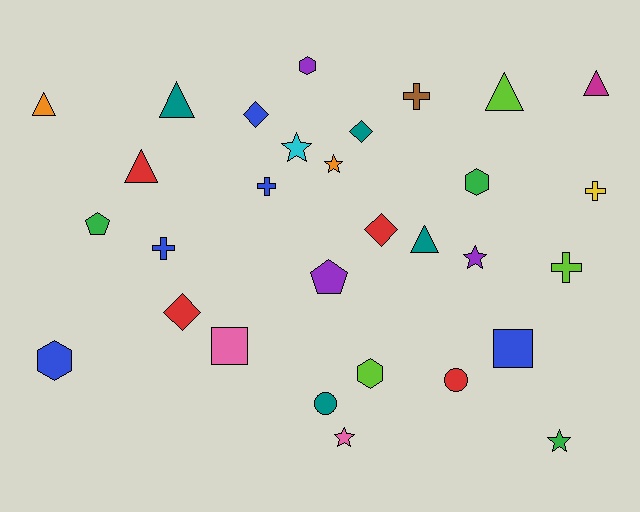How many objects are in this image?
There are 30 objects.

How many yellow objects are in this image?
There is 1 yellow object.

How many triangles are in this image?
There are 6 triangles.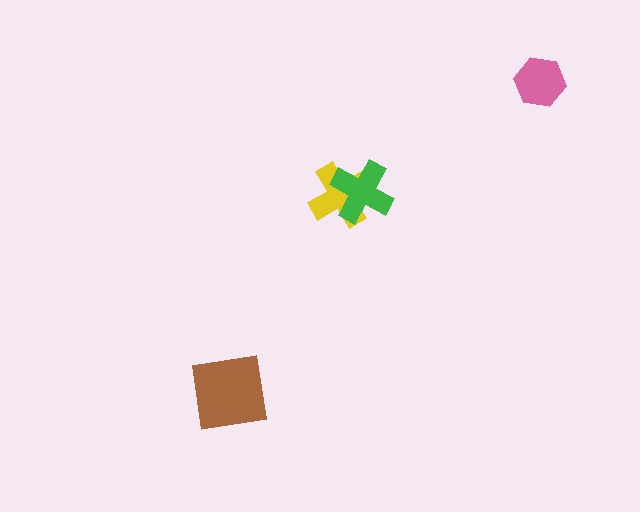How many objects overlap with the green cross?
1 object overlaps with the green cross.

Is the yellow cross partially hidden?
Yes, it is partially covered by another shape.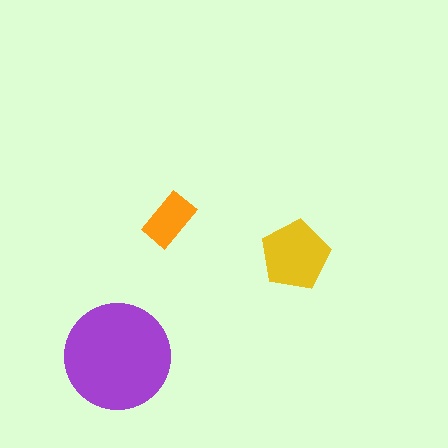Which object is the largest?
The purple circle.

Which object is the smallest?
The orange rectangle.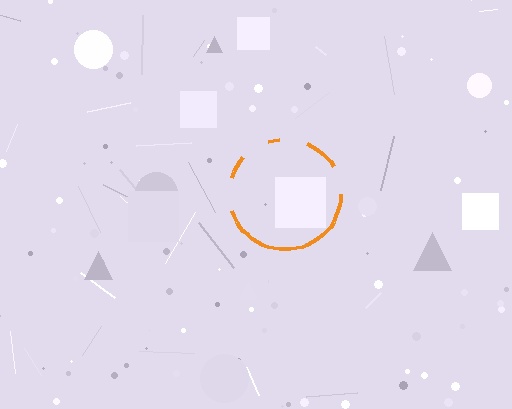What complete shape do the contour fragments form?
The contour fragments form a circle.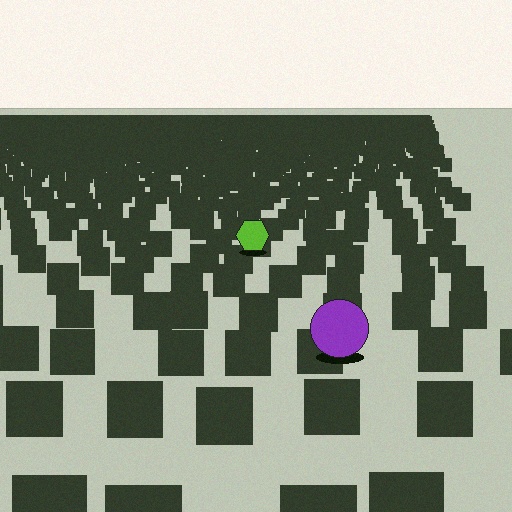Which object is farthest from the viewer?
The lime hexagon is farthest from the viewer. It appears smaller and the ground texture around it is denser.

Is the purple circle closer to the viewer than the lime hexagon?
Yes. The purple circle is closer — you can tell from the texture gradient: the ground texture is coarser near it.